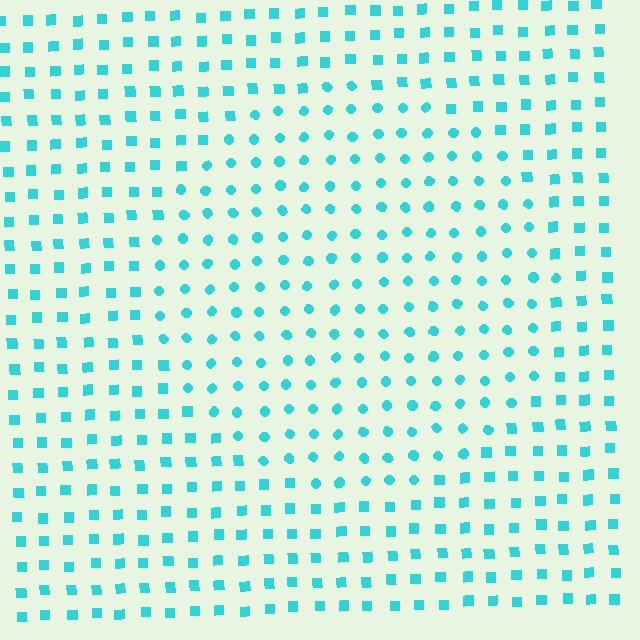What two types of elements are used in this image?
The image uses circles inside the circle region and squares outside it.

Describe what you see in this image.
The image is filled with small cyan elements arranged in a uniform grid. A circle-shaped region contains circles, while the surrounding area contains squares. The boundary is defined purely by the change in element shape.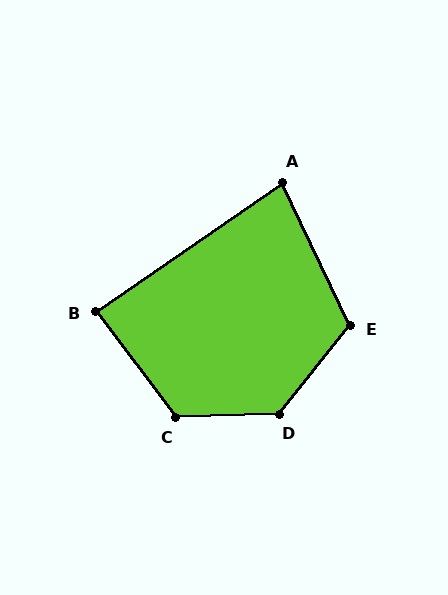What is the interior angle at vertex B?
Approximately 88 degrees (approximately right).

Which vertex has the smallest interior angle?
A, at approximately 81 degrees.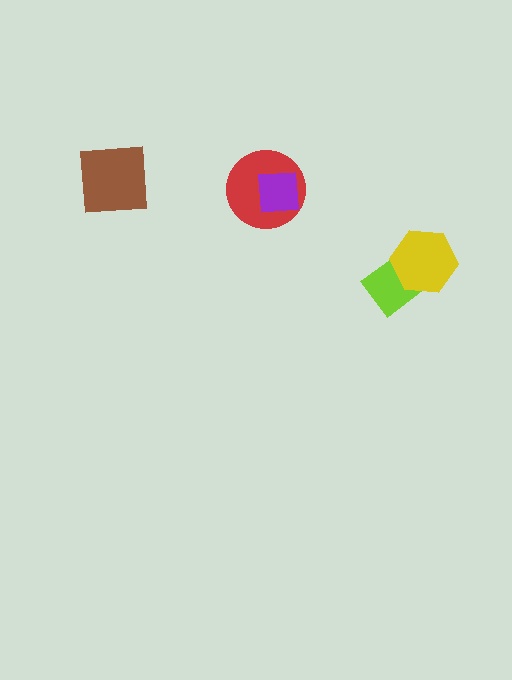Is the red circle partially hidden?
Yes, it is partially covered by another shape.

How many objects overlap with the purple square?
1 object overlaps with the purple square.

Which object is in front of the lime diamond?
The yellow hexagon is in front of the lime diamond.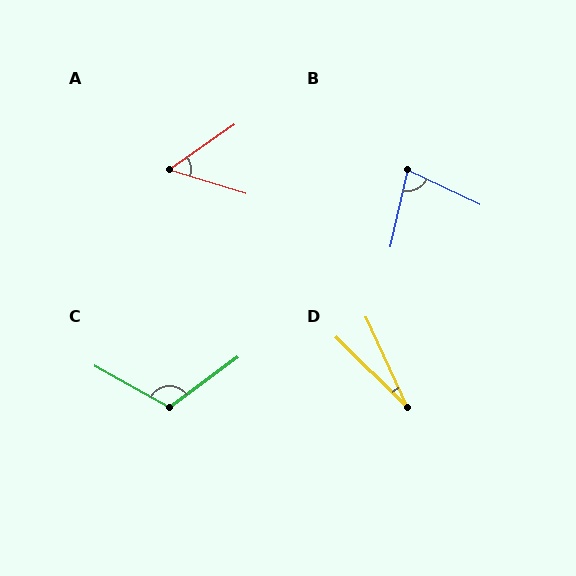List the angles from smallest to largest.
D (21°), A (52°), B (77°), C (115°).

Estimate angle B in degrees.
Approximately 77 degrees.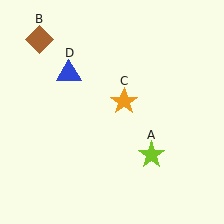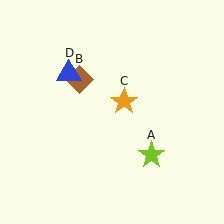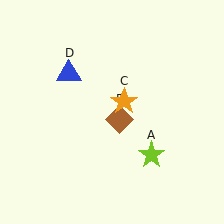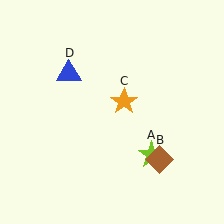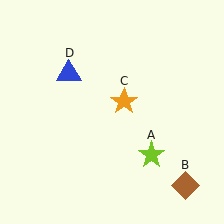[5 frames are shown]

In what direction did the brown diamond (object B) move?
The brown diamond (object B) moved down and to the right.